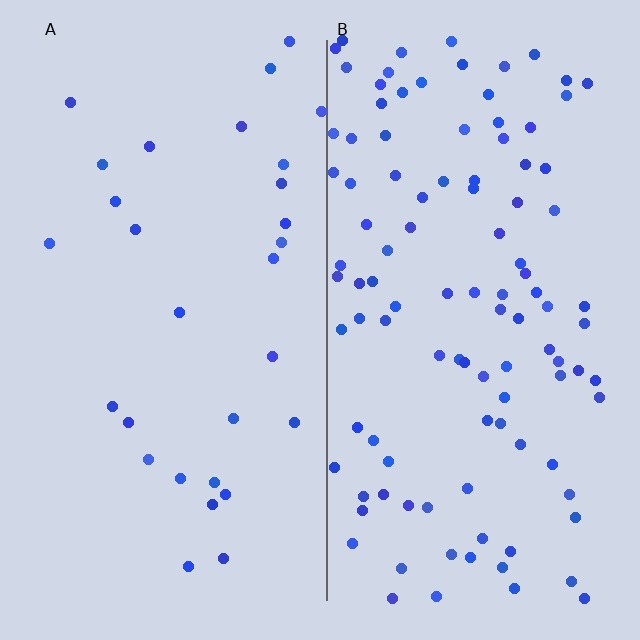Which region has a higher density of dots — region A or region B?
B (the right).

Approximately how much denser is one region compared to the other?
Approximately 3.7× — region B over region A.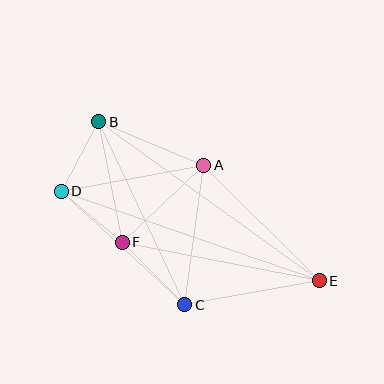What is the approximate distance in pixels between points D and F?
The distance between D and F is approximately 80 pixels.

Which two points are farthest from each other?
Points D and E are farthest from each other.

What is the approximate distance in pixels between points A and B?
The distance between A and B is approximately 114 pixels.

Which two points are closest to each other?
Points B and D are closest to each other.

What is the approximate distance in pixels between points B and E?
The distance between B and E is approximately 272 pixels.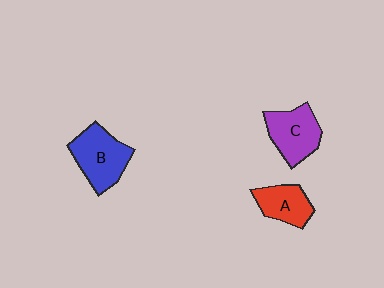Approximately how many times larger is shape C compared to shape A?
Approximately 1.3 times.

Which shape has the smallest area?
Shape A (red).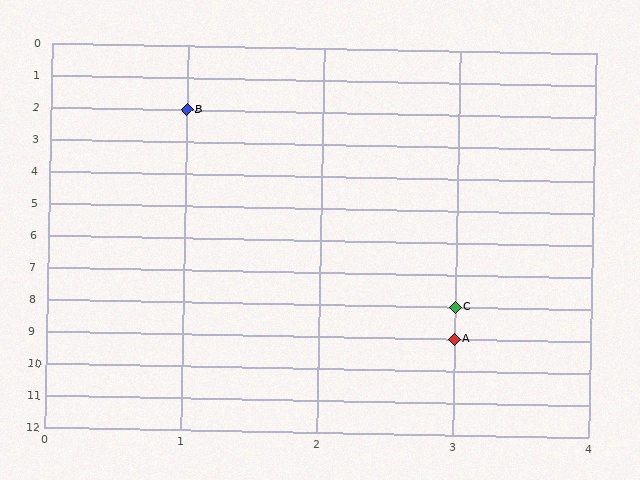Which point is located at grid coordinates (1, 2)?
Point B is at (1, 2).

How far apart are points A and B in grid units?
Points A and B are 2 columns and 7 rows apart (about 7.3 grid units diagonally).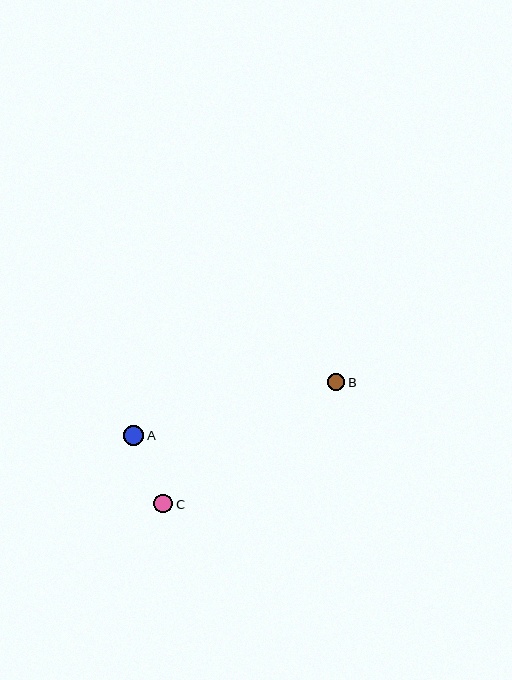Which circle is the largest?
Circle A is the largest with a size of approximately 20 pixels.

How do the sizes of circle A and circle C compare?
Circle A and circle C are approximately the same size.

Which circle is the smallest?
Circle B is the smallest with a size of approximately 17 pixels.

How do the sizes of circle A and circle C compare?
Circle A and circle C are approximately the same size.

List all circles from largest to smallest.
From largest to smallest: A, C, B.